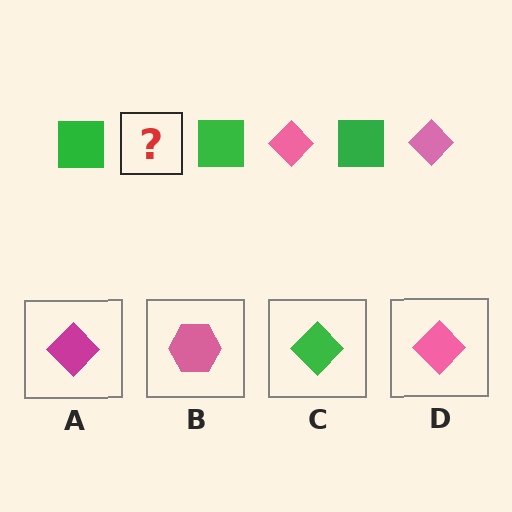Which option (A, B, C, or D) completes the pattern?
D.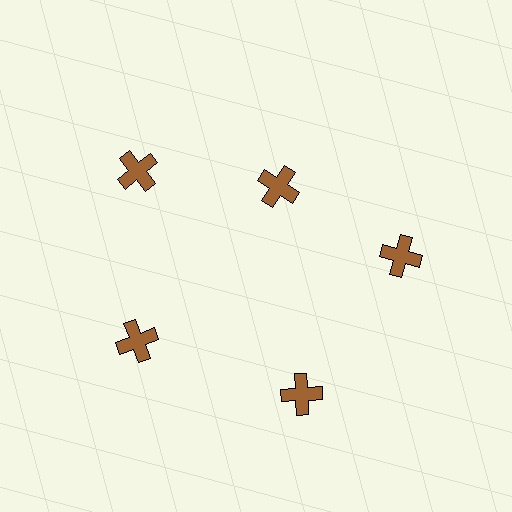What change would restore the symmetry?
The symmetry would be restored by moving it outward, back onto the ring so that all 5 crosses sit at equal angles and equal distance from the center.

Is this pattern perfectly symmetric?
No. The 5 brown crosses are arranged in a ring, but one element near the 1 o'clock position is pulled inward toward the center, breaking the 5-fold rotational symmetry.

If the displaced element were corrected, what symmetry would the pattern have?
It would have 5-fold rotational symmetry — the pattern would map onto itself every 72 degrees.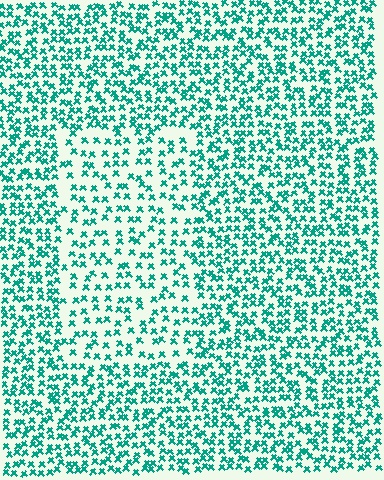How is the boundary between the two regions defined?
The boundary is defined by a change in element density (approximately 1.7x ratio). All elements are the same color, size, and shape.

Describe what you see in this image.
The image contains small teal elements arranged at two different densities. A rectangle-shaped region is visible where the elements are less densely packed than the surrounding area.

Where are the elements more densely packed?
The elements are more densely packed outside the rectangle boundary.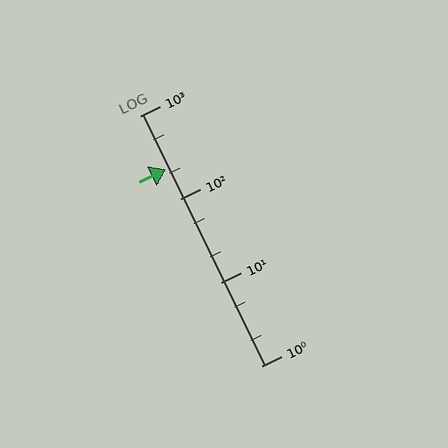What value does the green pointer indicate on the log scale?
The pointer indicates approximately 230.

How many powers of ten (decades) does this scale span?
The scale spans 3 decades, from 1 to 1000.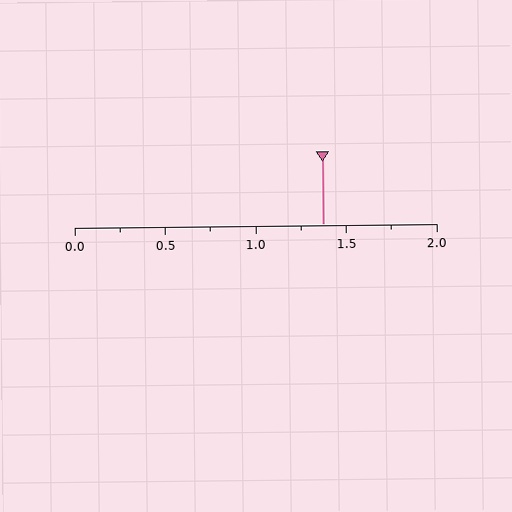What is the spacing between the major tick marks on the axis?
The major ticks are spaced 0.5 apart.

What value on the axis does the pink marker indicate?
The marker indicates approximately 1.38.